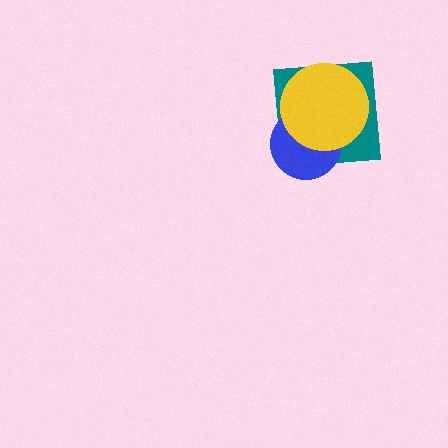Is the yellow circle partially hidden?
No, no other shape covers it.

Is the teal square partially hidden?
Yes, it is partially covered by another shape.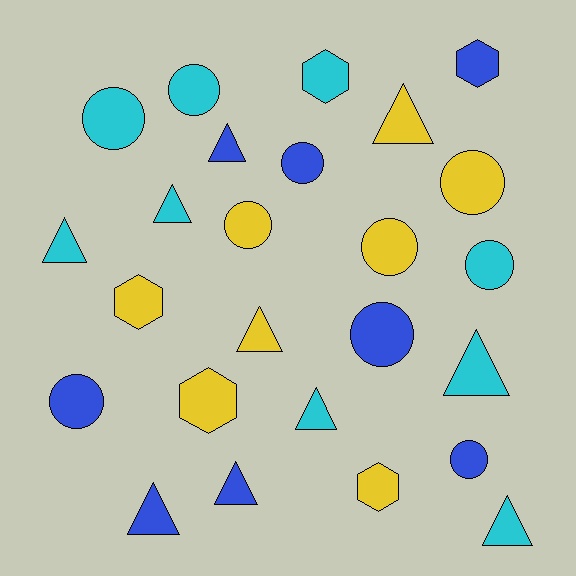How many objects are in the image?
There are 25 objects.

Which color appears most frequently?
Cyan, with 9 objects.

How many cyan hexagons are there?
There is 1 cyan hexagon.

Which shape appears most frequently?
Triangle, with 10 objects.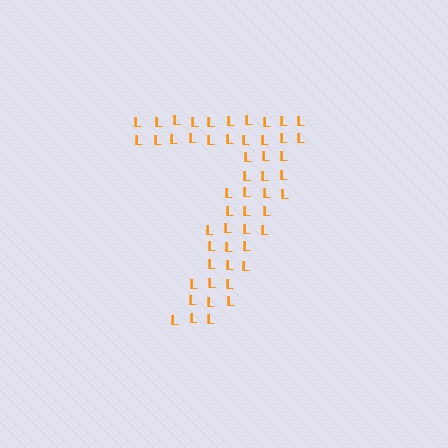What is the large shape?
The large shape is the digit 7.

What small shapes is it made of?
It is made of small letter L's.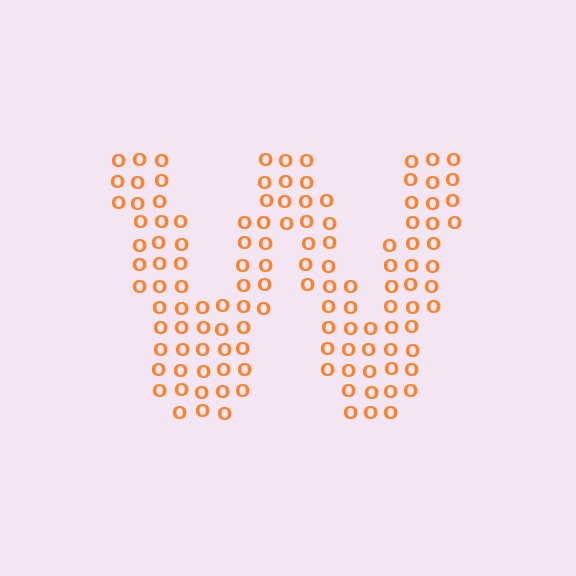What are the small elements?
The small elements are letter O's.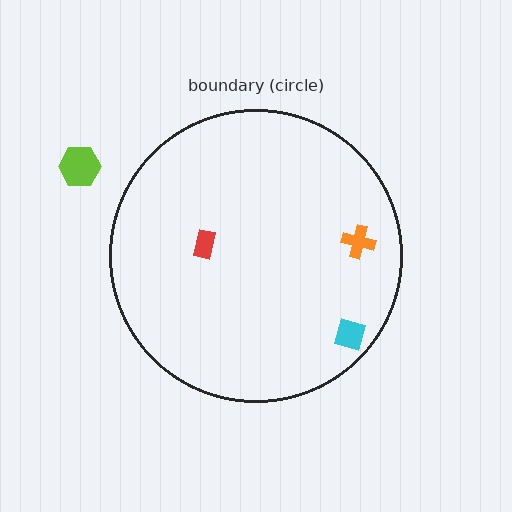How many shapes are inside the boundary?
3 inside, 1 outside.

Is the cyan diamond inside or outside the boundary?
Inside.